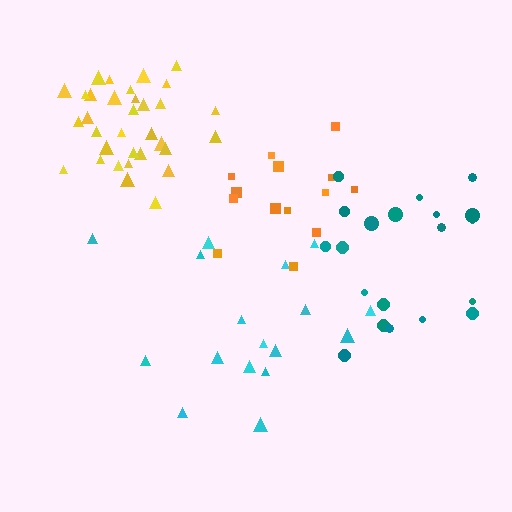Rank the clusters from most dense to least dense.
yellow, orange, cyan, teal.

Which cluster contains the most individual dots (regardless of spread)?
Yellow (33).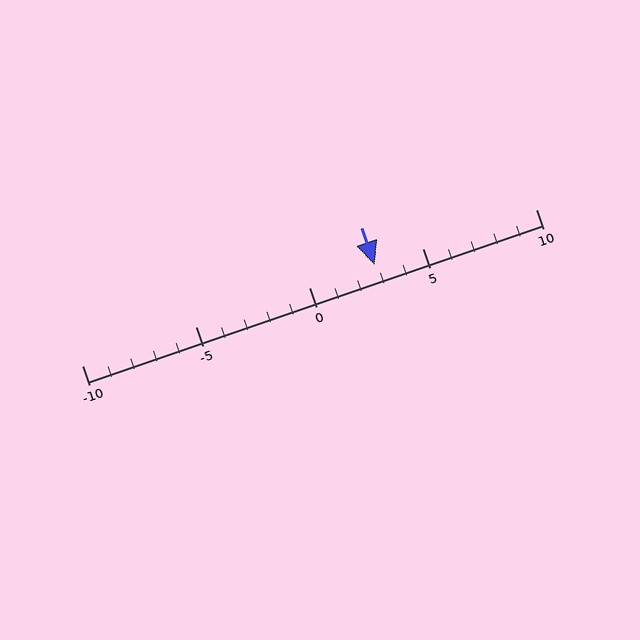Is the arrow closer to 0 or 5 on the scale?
The arrow is closer to 5.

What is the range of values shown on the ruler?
The ruler shows values from -10 to 10.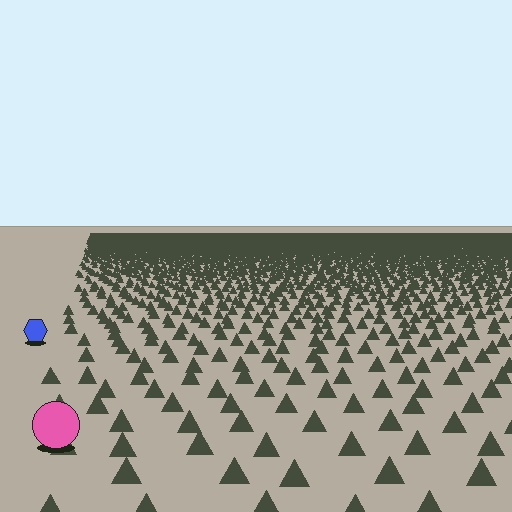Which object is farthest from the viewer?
The blue hexagon is farthest from the viewer. It appears smaller and the ground texture around it is denser.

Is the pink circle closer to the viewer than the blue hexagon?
Yes. The pink circle is closer — you can tell from the texture gradient: the ground texture is coarser near it.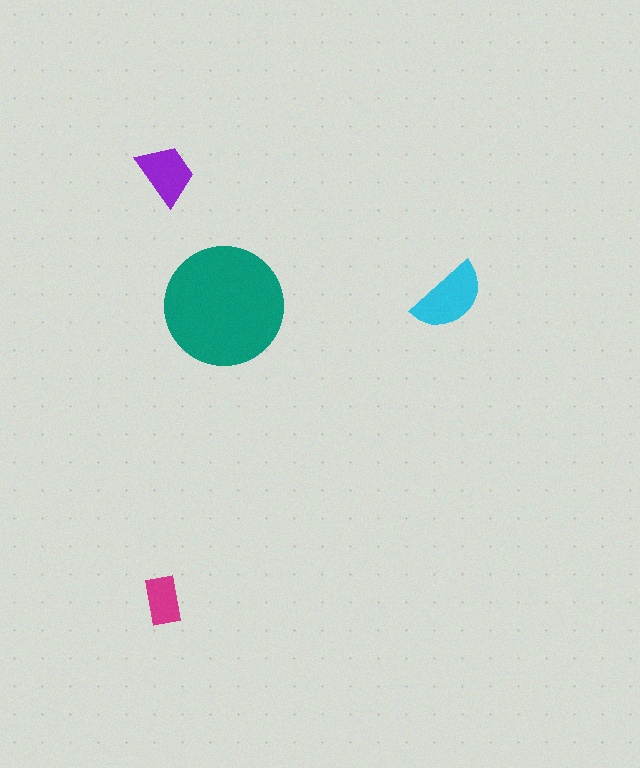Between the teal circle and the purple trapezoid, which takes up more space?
The teal circle.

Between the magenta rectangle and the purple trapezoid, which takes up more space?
The purple trapezoid.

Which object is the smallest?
The magenta rectangle.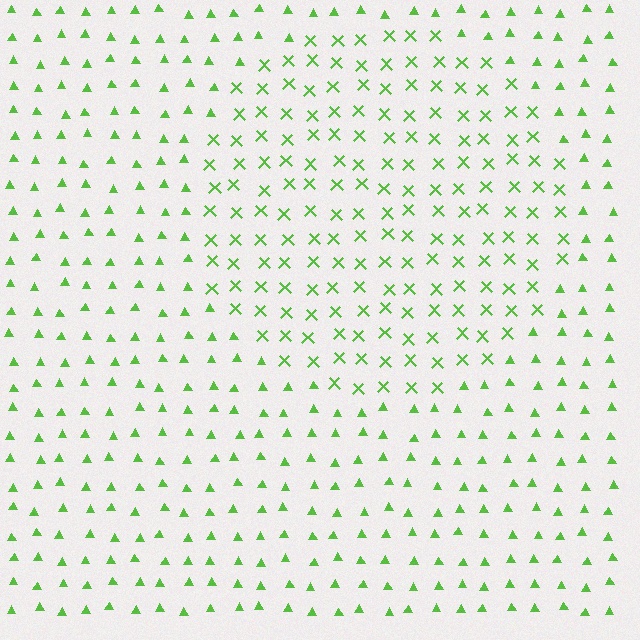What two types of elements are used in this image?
The image uses X marks inside the circle region and triangles outside it.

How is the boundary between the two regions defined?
The boundary is defined by a change in element shape: X marks inside vs. triangles outside. All elements share the same color and spacing.